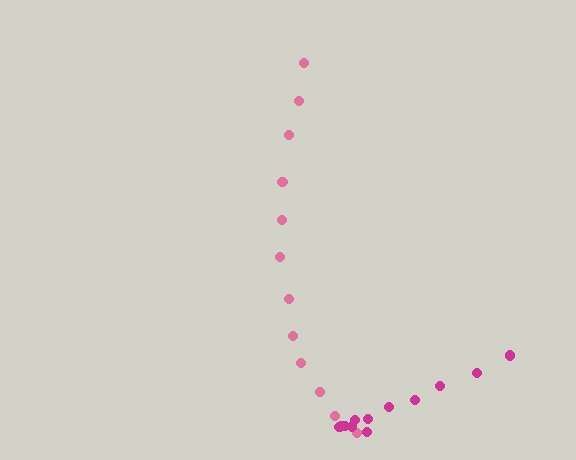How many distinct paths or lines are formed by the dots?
There are 2 distinct paths.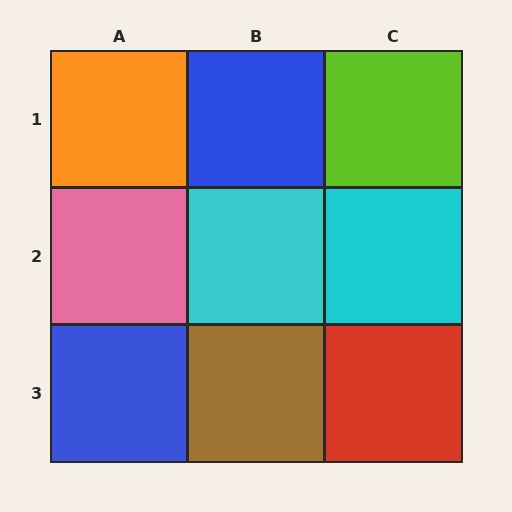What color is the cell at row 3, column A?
Blue.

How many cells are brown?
1 cell is brown.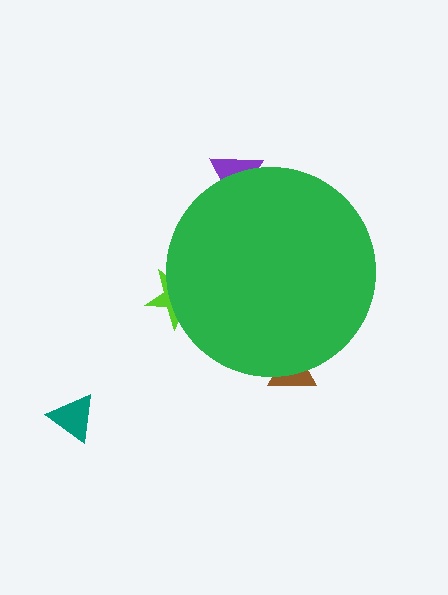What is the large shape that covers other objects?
A green circle.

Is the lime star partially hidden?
Yes, the lime star is partially hidden behind the green circle.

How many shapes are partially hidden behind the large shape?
3 shapes are partially hidden.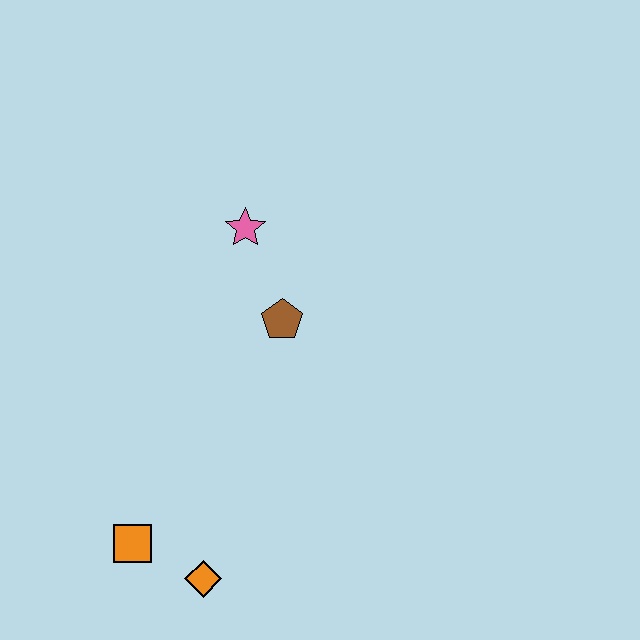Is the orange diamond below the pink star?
Yes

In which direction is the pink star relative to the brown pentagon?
The pink star is above the brown pentagon.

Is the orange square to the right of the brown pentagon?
No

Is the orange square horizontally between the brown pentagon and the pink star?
No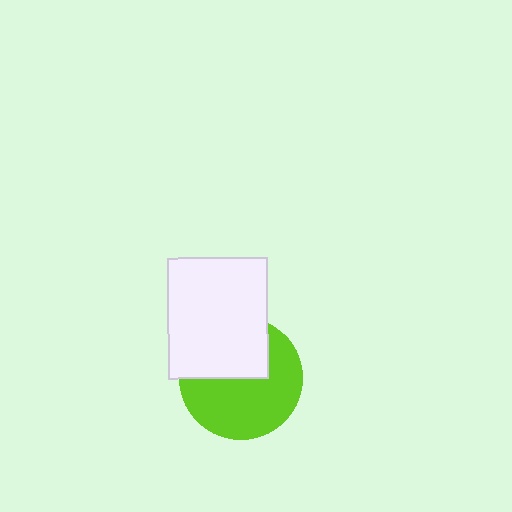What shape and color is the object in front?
The object in front is a white rectangle.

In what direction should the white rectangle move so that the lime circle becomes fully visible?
The white rectangle should move up. That is the shortest direction to clear the overlap and leave the lime circle fully visible.